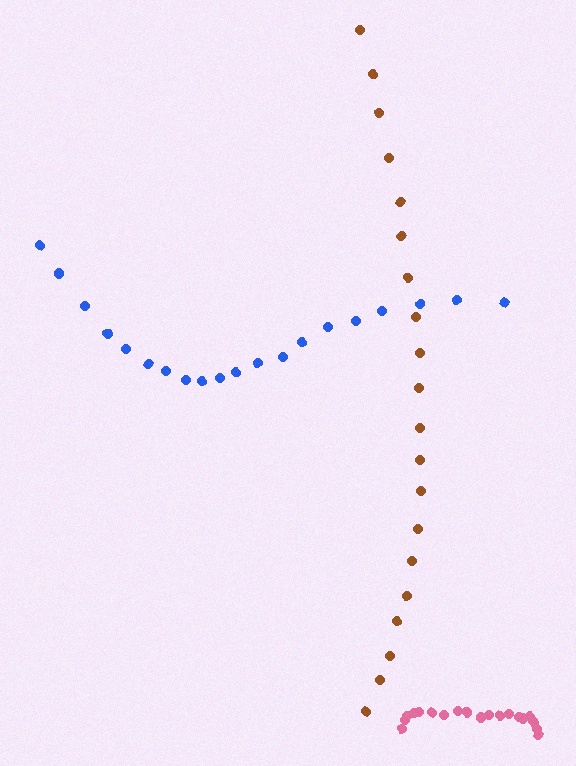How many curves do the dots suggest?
There are 3 distinct paths.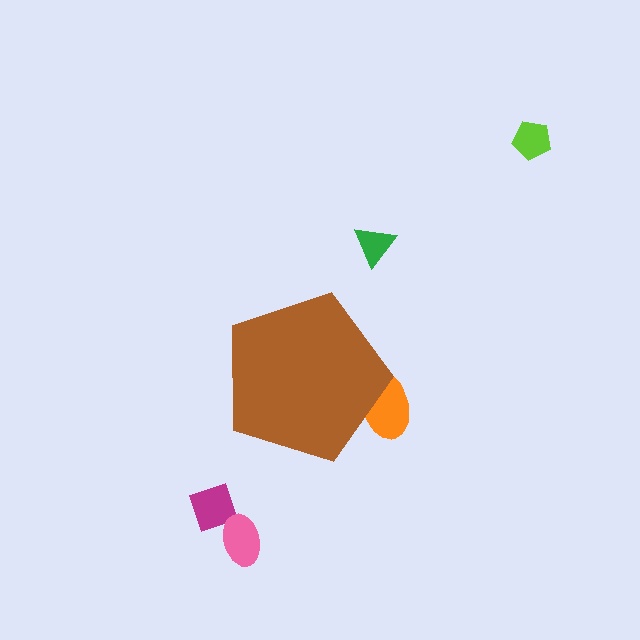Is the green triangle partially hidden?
No, the green triangle is fully visible.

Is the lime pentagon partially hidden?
No, the lime pentagon is fully visible.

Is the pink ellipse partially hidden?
No, the pink ellipse is fully visible.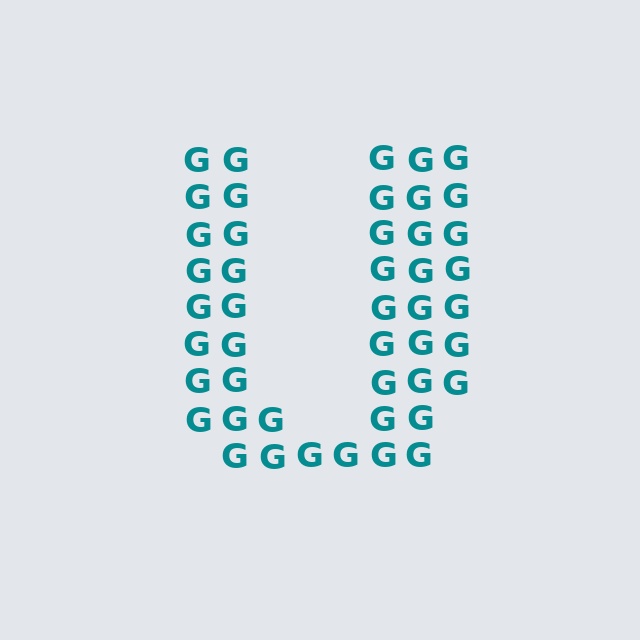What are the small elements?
The small elements are letter G's.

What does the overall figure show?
The overall figure shows the letter U.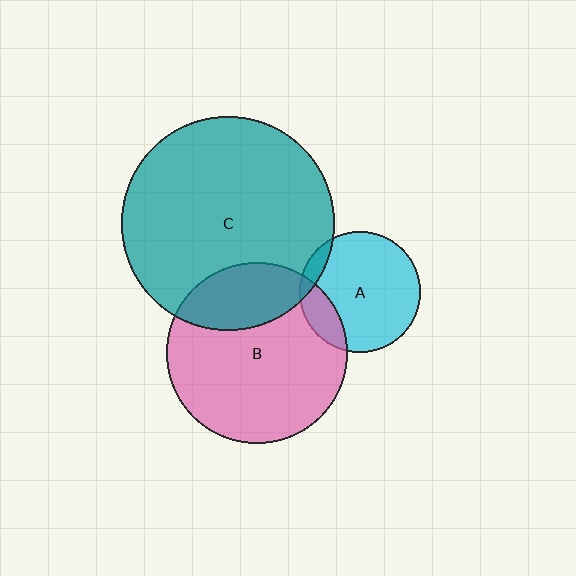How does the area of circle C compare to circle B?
Approximately 1.4 times.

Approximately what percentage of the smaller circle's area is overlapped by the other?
Approximately 15%.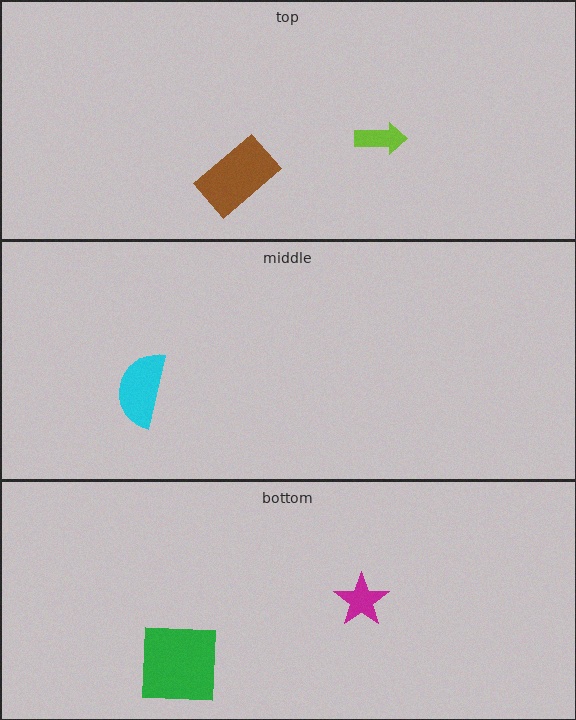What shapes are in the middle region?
The cyan semicircle.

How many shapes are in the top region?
2.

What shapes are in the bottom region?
The green square, the magenta star.